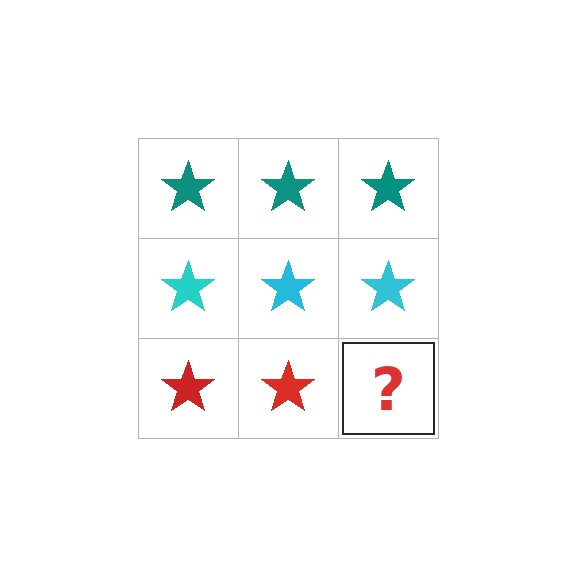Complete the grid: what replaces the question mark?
The question mark should be replaced with a red star.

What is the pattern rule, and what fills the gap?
The rule is that each row has a consistent color. The gap should be filled with a red star.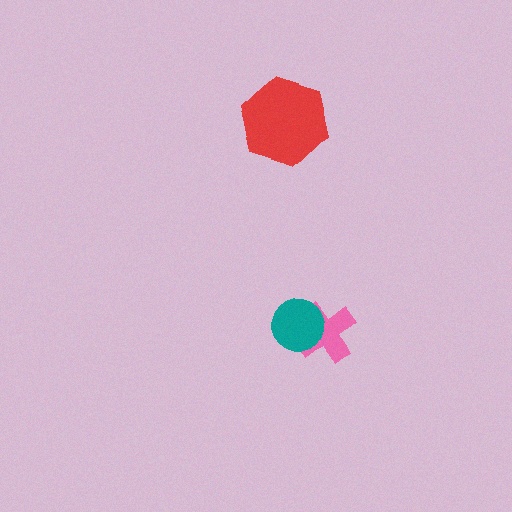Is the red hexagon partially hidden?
No, no other shape covers it.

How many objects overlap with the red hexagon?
0 objects overlap with the red hexagon.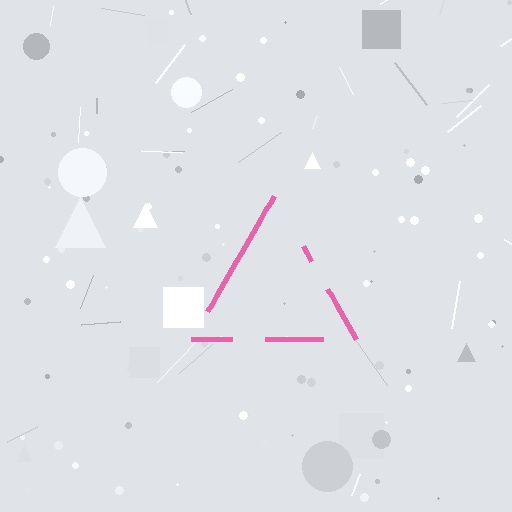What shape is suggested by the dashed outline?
The dashed outline suggests a triangle.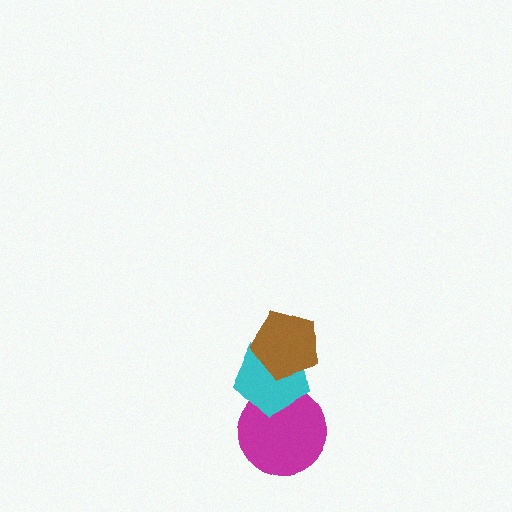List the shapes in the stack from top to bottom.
From top to bottom: the brown pentagon, the cyan pentagon, the magenta circle.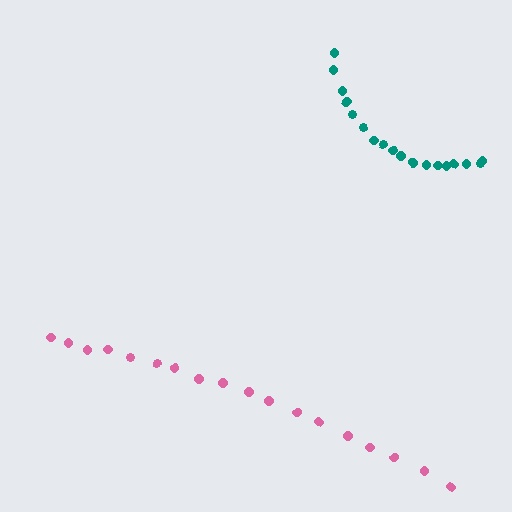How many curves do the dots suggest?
There are 2 distinct paths.